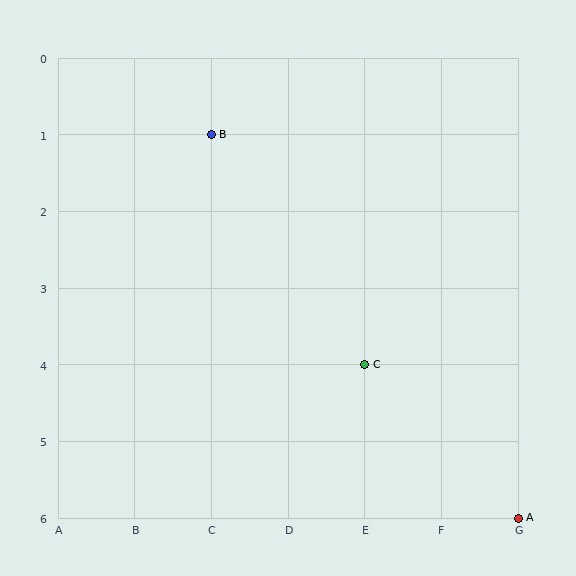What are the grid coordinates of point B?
Point B is at grid coordinates (C, 1).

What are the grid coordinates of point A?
Point A is at grid coordinates (G, 6).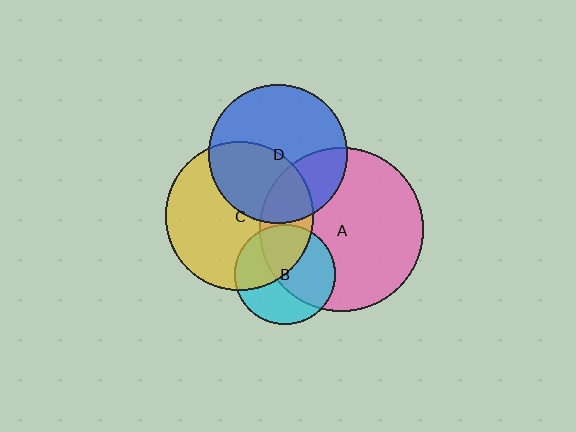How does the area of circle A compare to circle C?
Approximately 1.2 times.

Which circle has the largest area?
Circle A (pink).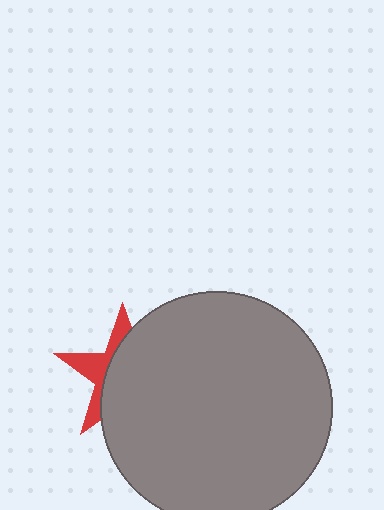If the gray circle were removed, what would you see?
You would see the complete red star.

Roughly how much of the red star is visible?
A small part of it is visible (roughly 34%).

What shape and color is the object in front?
The object in front is a gray circle.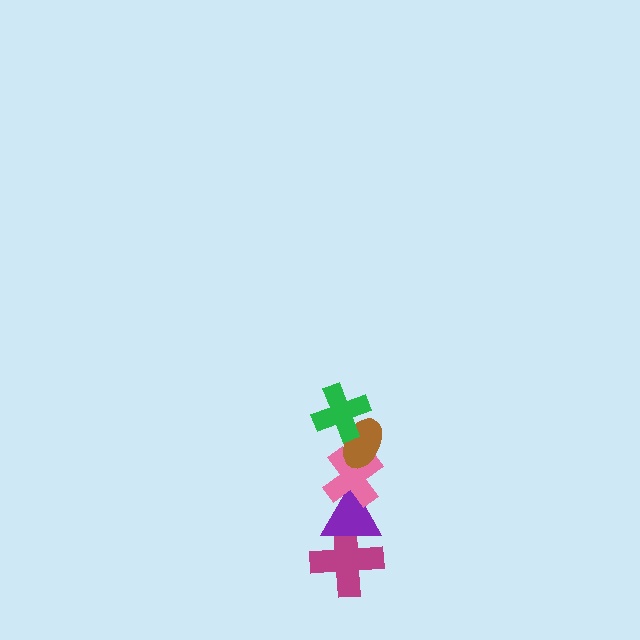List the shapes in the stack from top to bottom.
From top to bottom: the green cross, the brown ellipse, the pink cross, the purple triangle, the magenta cross.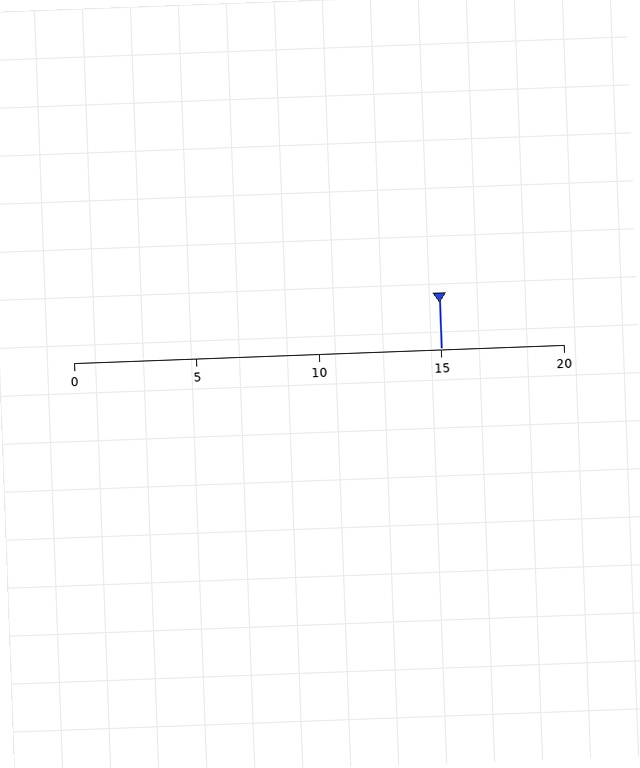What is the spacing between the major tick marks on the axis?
The major ticks are spaced 5 apart.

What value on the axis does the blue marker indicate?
The marker indicates approximately 15.